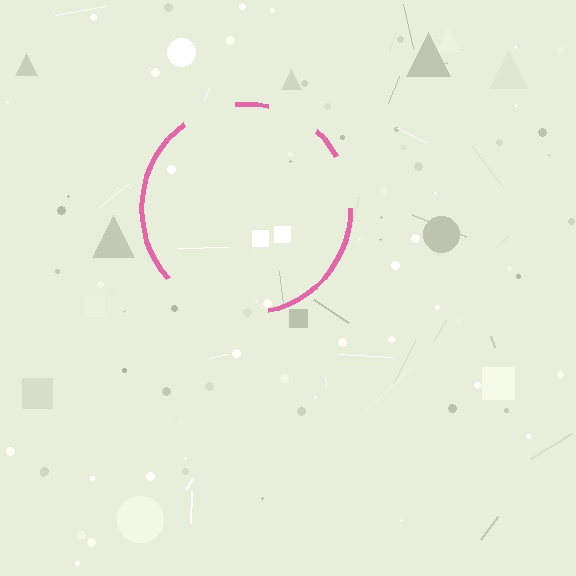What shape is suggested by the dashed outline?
The dashed outline suggests a circle.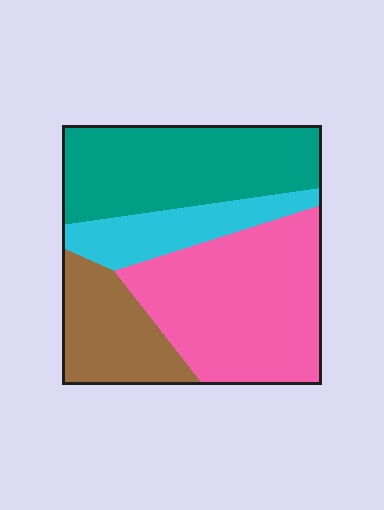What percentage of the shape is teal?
Teal covers about 30% of the shape.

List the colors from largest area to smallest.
From largest to smallest: pink, teal, brown, cyan.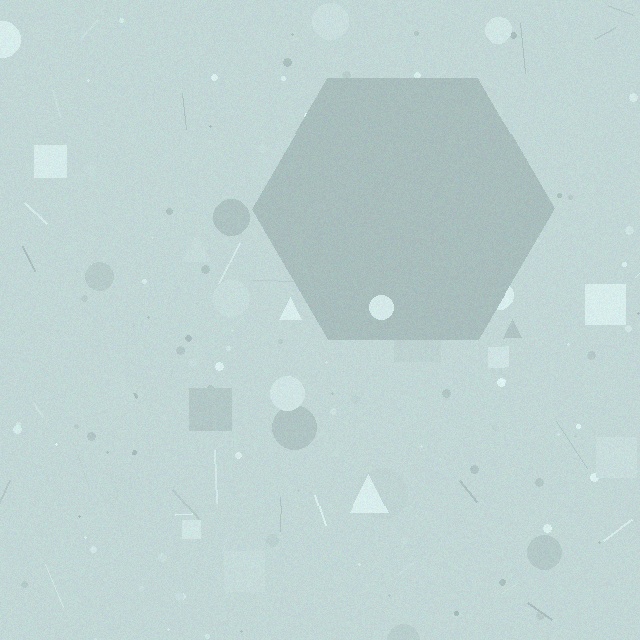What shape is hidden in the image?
A hexagon is hidden in the image.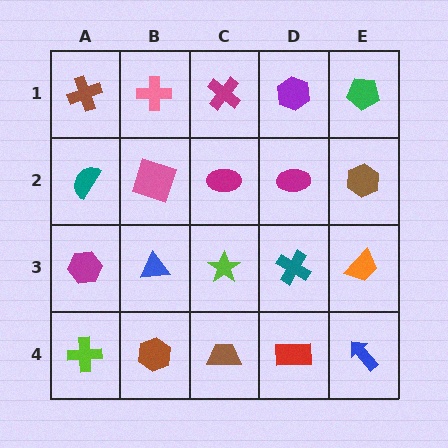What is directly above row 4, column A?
A magenta hexagon.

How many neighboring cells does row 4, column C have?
3.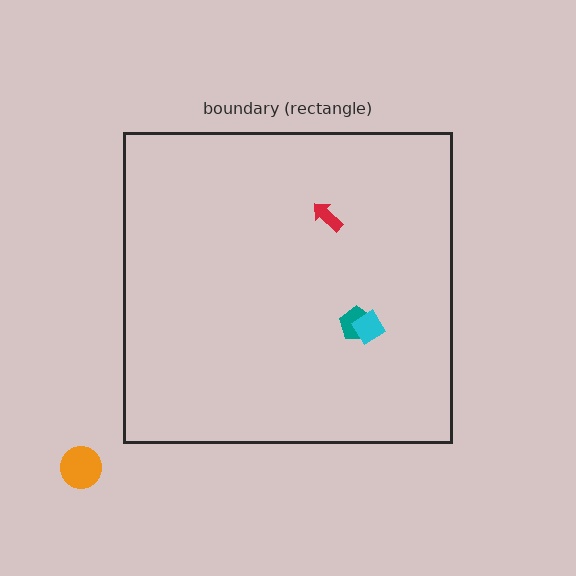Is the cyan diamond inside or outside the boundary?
Inside.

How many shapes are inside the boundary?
3 inside, 1 outside.